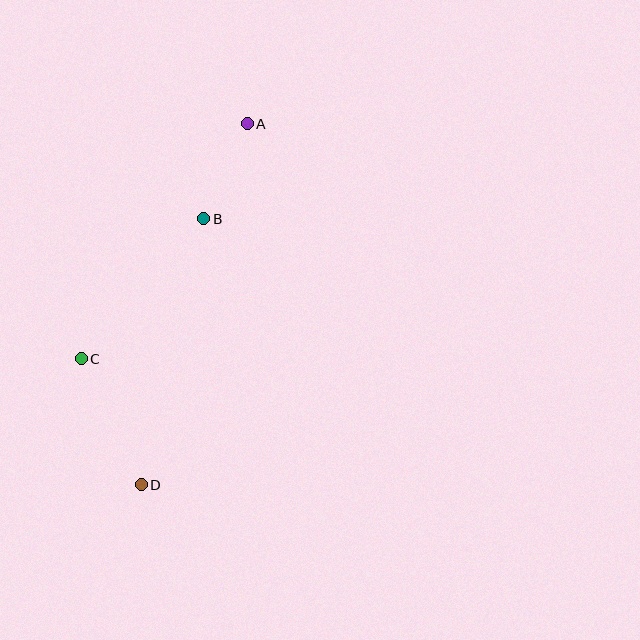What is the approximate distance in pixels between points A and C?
The distance between A and C is approximately 288 pixels.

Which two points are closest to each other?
Points A and B are closest to each other.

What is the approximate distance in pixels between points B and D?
The distance between B and D is approximately 273 pixels.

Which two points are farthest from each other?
Points A and D are farthest from each other.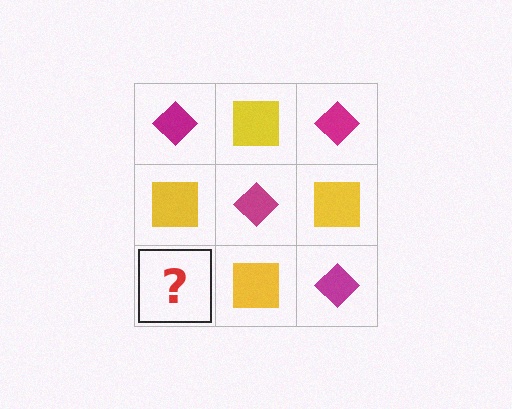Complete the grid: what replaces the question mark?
The question mark should be replaced with a magenta diamond.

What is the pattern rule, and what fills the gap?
The rule is that it alternates magenta diamond and yellow square in a checkerboard pattern. The gap should be filled with a magenta diamond.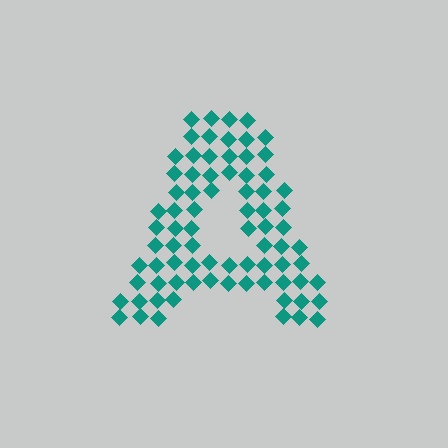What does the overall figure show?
The overall figure shows the letter A.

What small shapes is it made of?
It is made of small diamonds.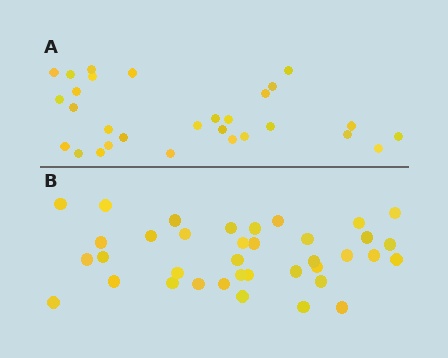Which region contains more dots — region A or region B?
Region B (the bottom region) has more dots.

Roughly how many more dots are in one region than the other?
Region B has roughly 8 or so more dots than region A.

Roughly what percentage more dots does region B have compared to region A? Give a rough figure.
About 30% more.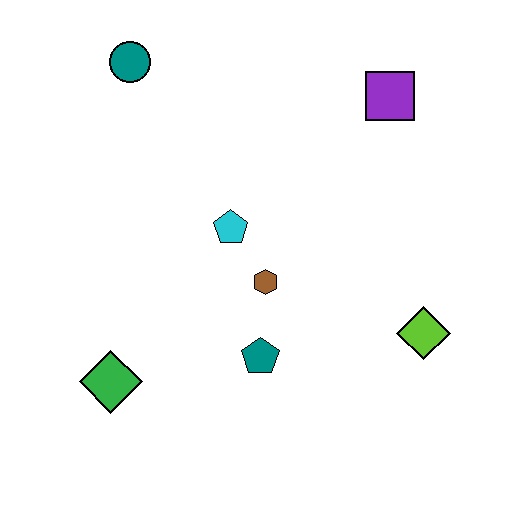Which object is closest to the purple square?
The cyan pentagon is closest to the purple square.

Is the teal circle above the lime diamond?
Yes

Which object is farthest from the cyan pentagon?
The lime diamond is farthest from the cyan pentagon.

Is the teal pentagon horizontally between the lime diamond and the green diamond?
Yes